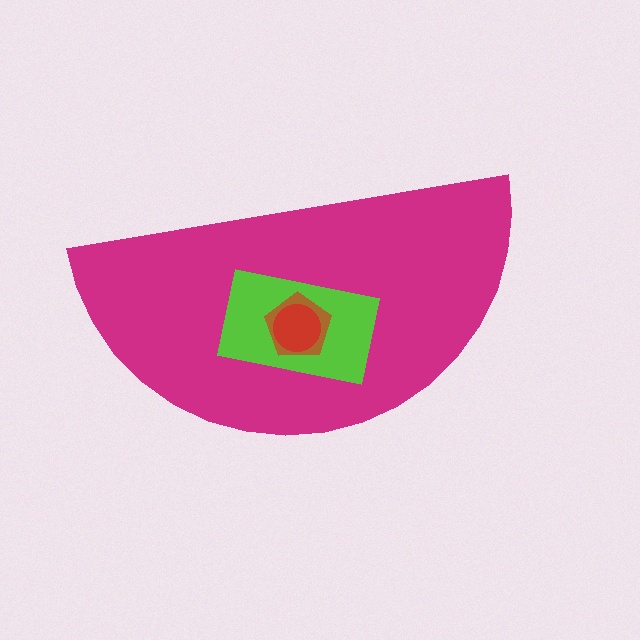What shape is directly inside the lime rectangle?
The brown pentagon.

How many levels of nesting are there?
4.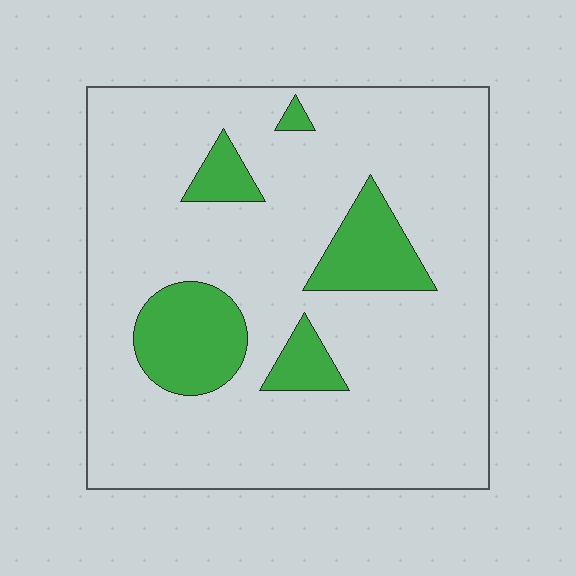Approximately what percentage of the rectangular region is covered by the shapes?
Approximately 15%.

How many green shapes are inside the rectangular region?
5.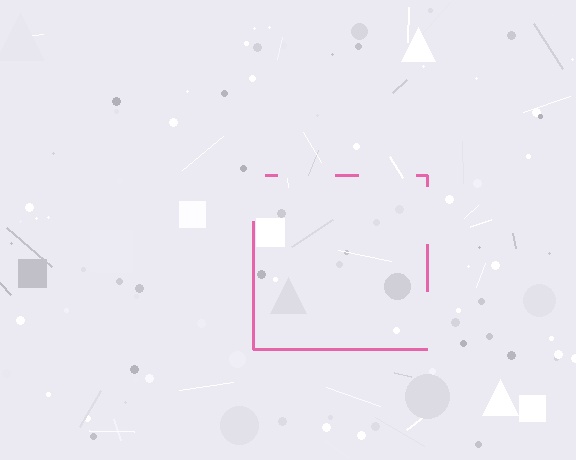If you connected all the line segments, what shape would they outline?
They would outline a square.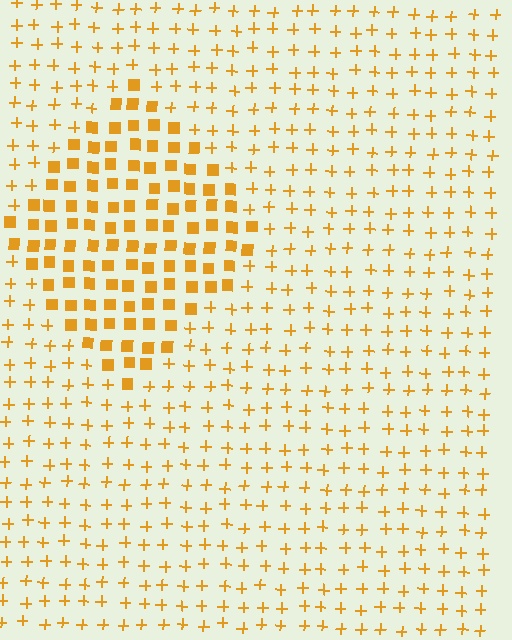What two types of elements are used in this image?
The image uses squares inside the diamond region and plus signs outside it.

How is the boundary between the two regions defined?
The boundary is defined by a change in element shape: squares inside vs. plus signs outside. All elements share the same color and spacing.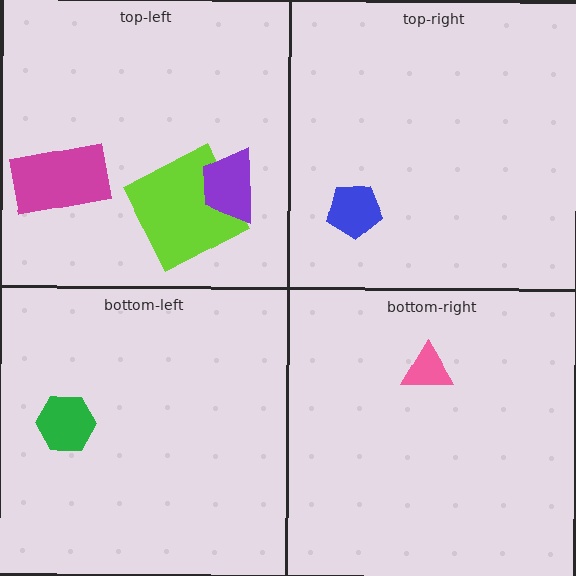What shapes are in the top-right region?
The blue pentagon.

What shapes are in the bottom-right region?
The pink triangle.